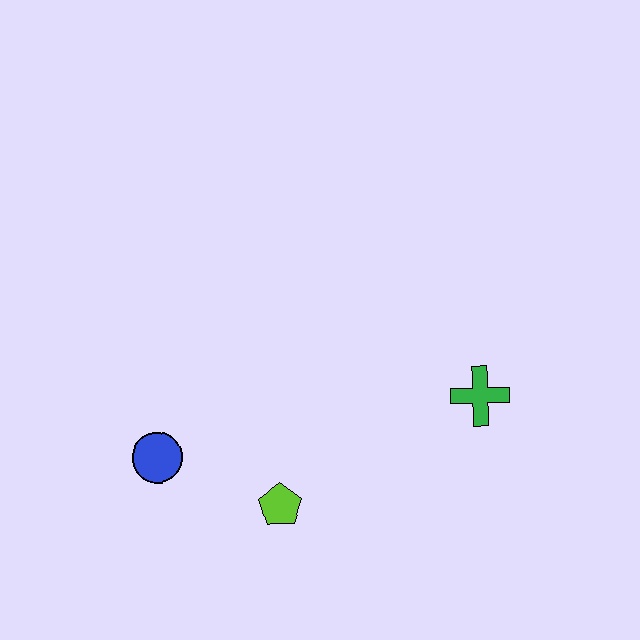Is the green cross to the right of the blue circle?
Yes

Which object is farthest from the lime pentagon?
The green cross is farthest from the lime pentagon.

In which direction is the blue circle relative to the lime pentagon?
The blue circle is to the left of the lime pentagon.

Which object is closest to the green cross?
The lime pentagon is closest to the green cross.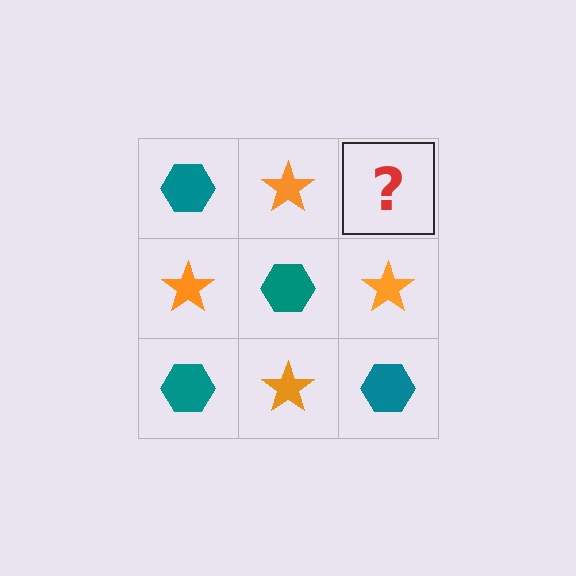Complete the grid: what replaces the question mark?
The question mark should be replaced with a teal hexagon.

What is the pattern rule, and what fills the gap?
The rule is that it alternates teal hexagon and orange star in a checkerboard pattern. The gap should be filled with a teal hexagon.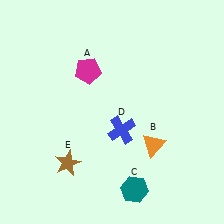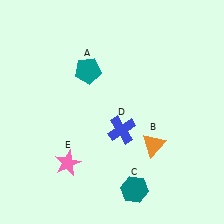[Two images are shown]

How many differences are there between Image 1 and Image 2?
There are 2 differences between the two images.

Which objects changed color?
A changed from magenta to teal. E changed from brown to pink.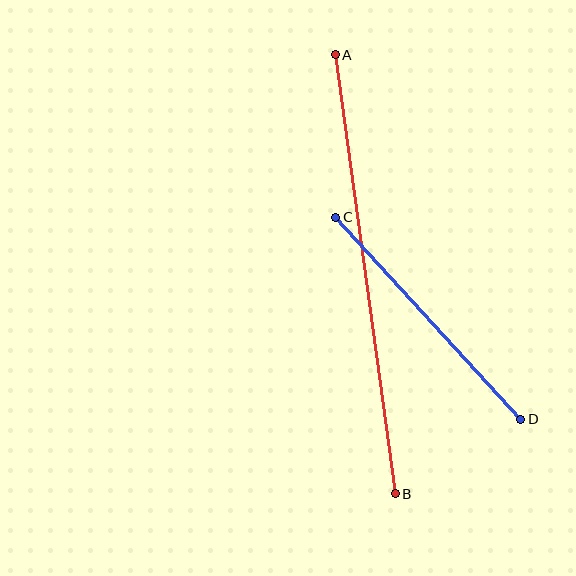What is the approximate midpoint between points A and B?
The midpoint is at approximately (365, 274) pixels.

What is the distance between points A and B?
The distance is approximately 443 pixels.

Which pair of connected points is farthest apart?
Points A and B are farthest apart.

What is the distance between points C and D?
The distance is approximately 274 pixels.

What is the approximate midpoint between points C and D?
The midpoint is at approximately (428, 318) pixels.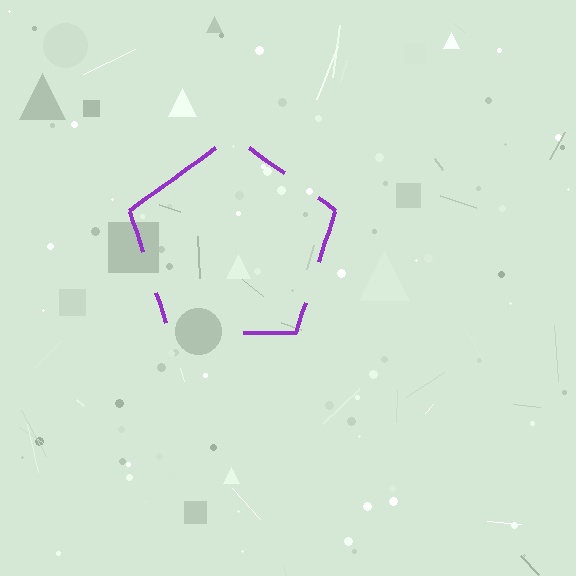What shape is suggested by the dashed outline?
The dashed outline suggests a pentagon.